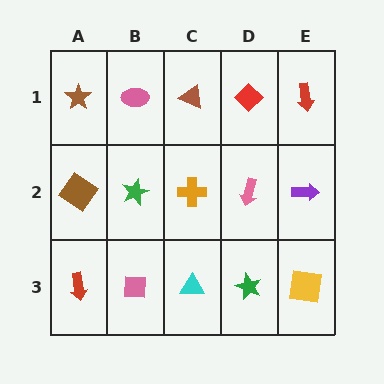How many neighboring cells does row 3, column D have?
3.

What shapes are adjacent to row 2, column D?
A red diamond (row 1, column D), a green star (row 3, column D), an orange cross (row 2, column C), a purple arrow (row 2, column E).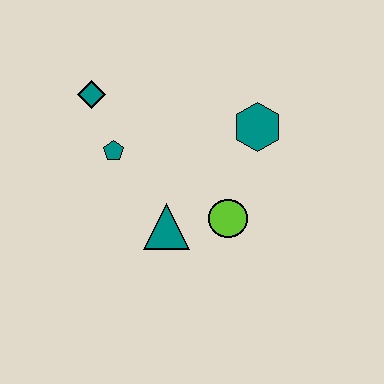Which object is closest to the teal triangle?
The lime circle is closest to the teal triangle.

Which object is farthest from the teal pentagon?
The teal hexagon is farthest from the teal pentagon.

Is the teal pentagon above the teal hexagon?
No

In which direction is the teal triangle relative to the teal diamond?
The teal triangle is below the teal diamond.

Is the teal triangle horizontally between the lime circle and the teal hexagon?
No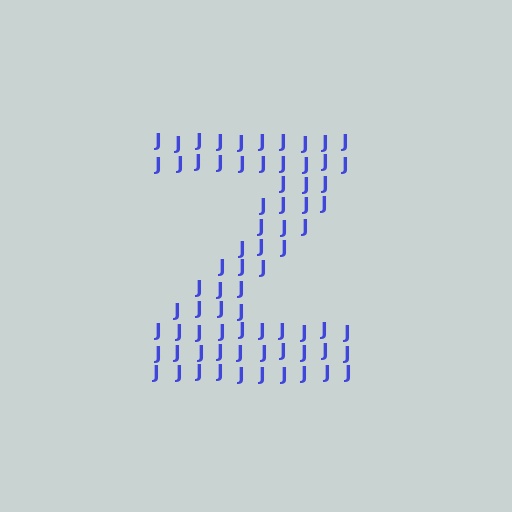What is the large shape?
The large shape is the letter Z.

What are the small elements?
The small elements are letter J's.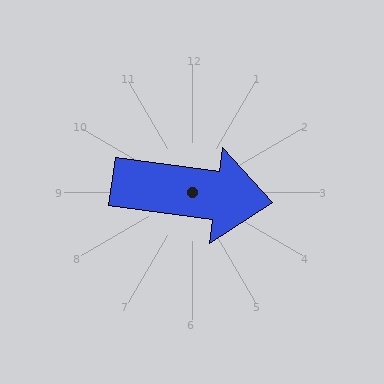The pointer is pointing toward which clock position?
Roughly 3 o'clock.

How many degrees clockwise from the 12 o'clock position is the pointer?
Approximately 98 degrees.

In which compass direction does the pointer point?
East.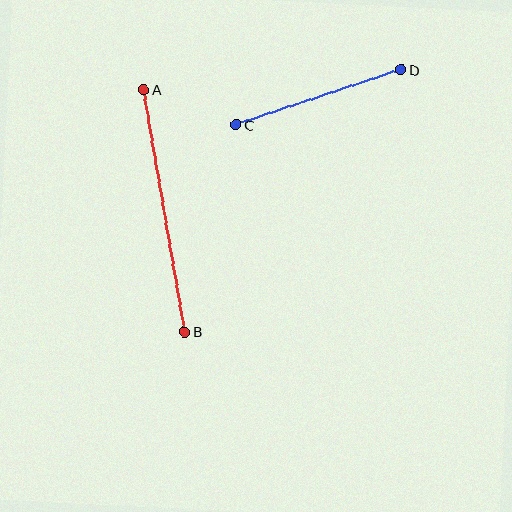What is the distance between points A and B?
The distance is approximately 246 pixels.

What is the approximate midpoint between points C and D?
The midpoint is at approximately (319, 97) pixels.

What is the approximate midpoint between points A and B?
The midpoint is at approximately (164, 211) pixels.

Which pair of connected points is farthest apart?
Points A and B are farthest apart.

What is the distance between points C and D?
The distance is approximately 174 pixels.